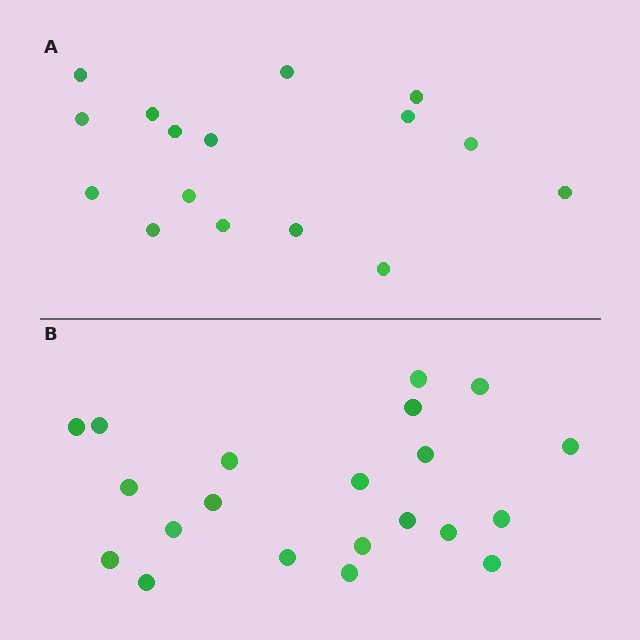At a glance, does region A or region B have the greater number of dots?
Region B (the bottom region) has more dots.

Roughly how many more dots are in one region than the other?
Region B has about 5 more dots than region A.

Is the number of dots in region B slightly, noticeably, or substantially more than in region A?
Region B has noticeably more, but not dramatically so. The ratio is roughly 1.3 to 1.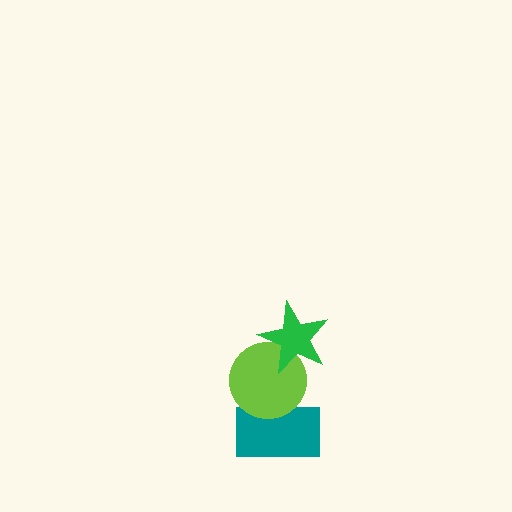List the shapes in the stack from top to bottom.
From top to bottom: the green star, the lime circle, the teal rectangle.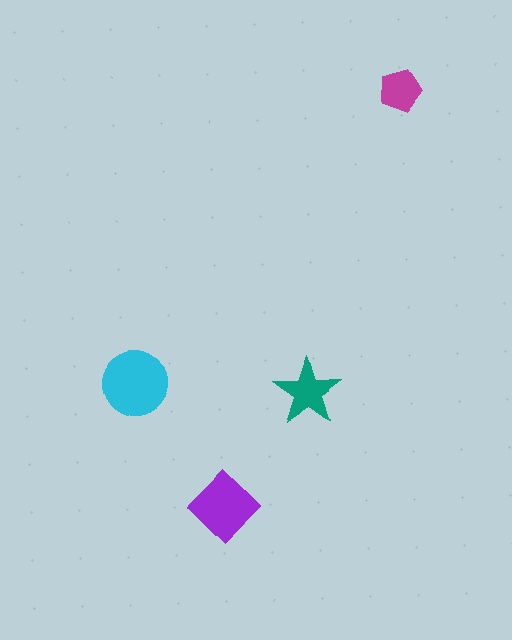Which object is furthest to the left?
The cyan circle is leftmost.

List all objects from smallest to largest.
The magenta pentagon, the teal star, the purple diamond, the cyan circle.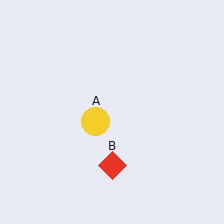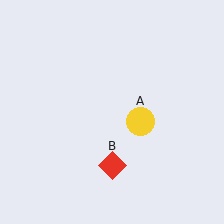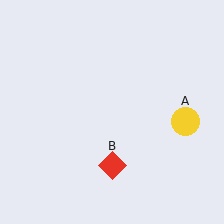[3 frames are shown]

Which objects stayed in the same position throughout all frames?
Red diamond (object B) remained stationary.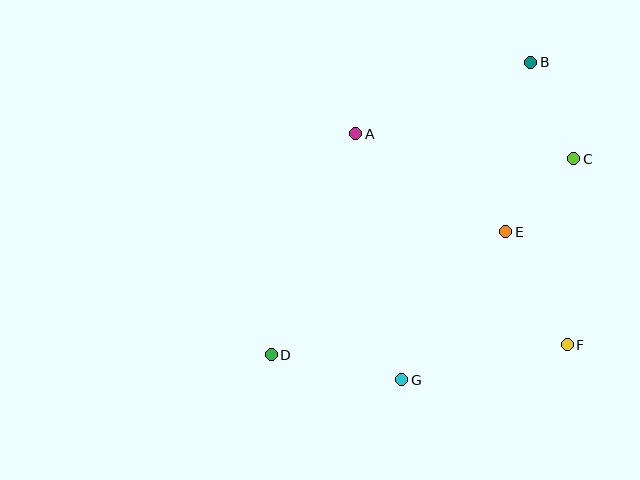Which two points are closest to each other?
Points C and E are closest to each other.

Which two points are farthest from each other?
Points B and D are farthest from each other.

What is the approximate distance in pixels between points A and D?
The distance between A and D is approximately 237 pixels.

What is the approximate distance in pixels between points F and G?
The distance between F and G is approximately 169 pixels.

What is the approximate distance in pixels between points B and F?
The distance between B and F is approximately 285 pixels.